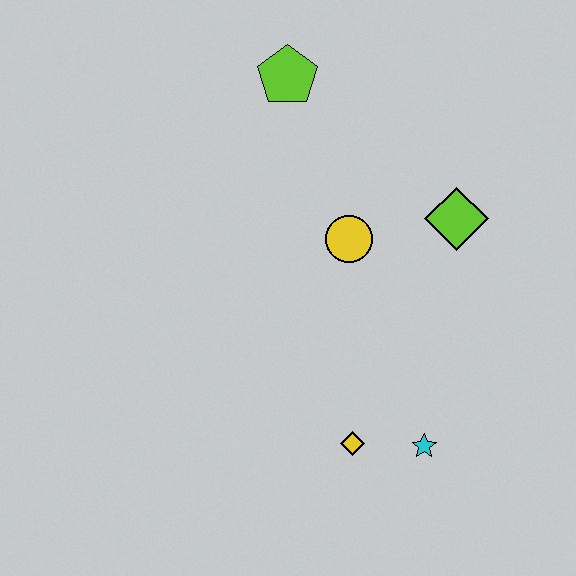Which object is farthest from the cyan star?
The lime pentagon is farthest from the cyan star.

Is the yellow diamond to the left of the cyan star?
Yes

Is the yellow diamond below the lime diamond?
Yes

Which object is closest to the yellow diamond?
The cyan star is closest to the yellow diamond.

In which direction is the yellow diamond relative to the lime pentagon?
The yellow diamond is below the lime pentagon.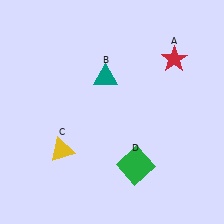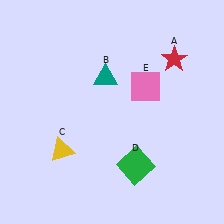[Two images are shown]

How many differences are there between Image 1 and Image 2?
There is 1 difference between the two images.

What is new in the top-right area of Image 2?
A pink square (E) was added in the top-right area of Image 2.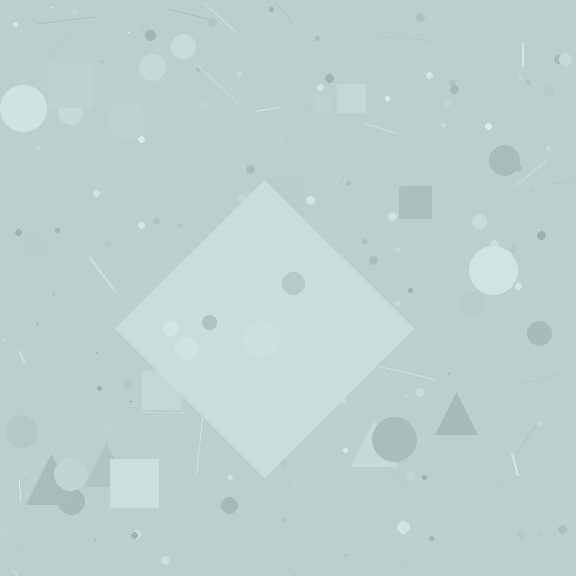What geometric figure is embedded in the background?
A diamond is embedded in the background.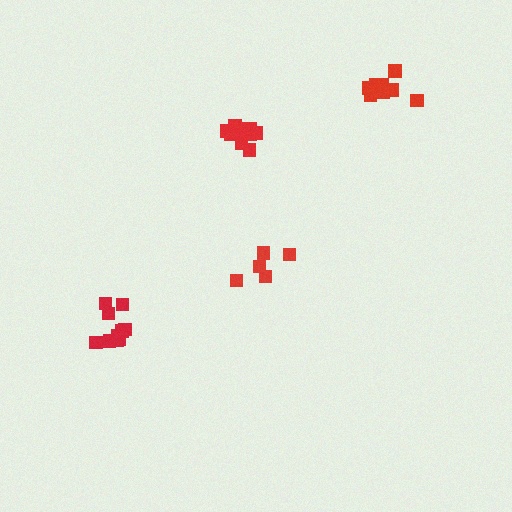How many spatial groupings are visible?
There are 4 spatial groupings.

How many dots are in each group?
Group 1: 5 dots, Group 2: 8 dots, Group 3: 9 dots, Group 4: 10 dots (32 total).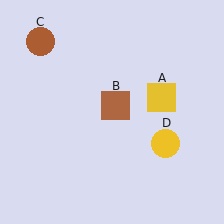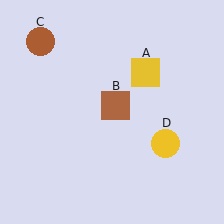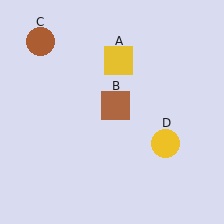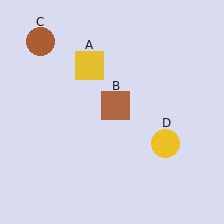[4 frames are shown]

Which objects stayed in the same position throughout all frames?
Brown square (object B) and brown circle (object C) and yellow circle (object D) remained stationary.